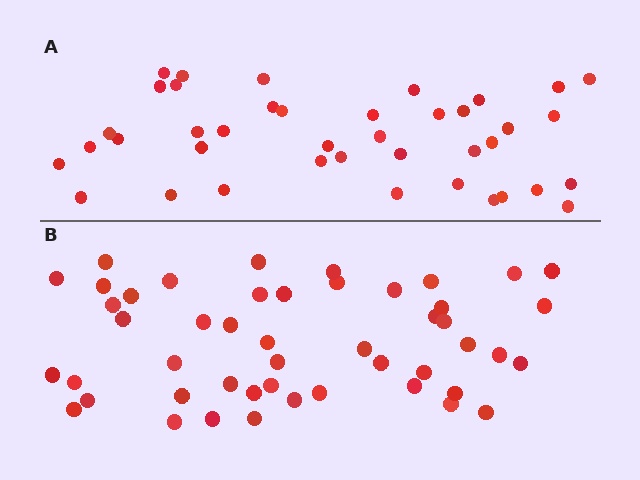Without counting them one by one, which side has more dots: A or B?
Region B (the bottom region) has more dots.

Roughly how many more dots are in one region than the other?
Region B has roughly 8 or so more dots than region A.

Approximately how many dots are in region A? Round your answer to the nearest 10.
About 40 dots.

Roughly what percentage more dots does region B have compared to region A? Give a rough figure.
About 20% more.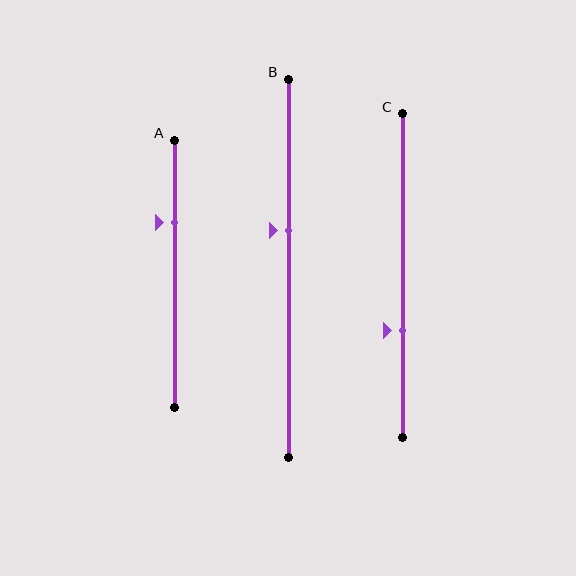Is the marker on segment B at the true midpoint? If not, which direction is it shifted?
No, the marker on segment B is shifted upward by about 10% of the segment length.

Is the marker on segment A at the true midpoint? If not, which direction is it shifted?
No, the marker on segment A is shifted upward by about 19% of the segment length.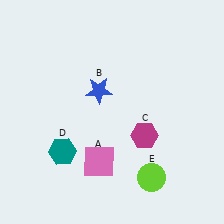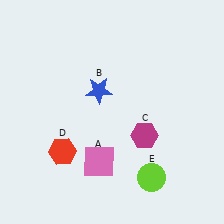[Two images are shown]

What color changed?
The hexagon (D) changed from teal in Image 1 to red in Image 2.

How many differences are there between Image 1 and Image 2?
There is 1 difference between the two images.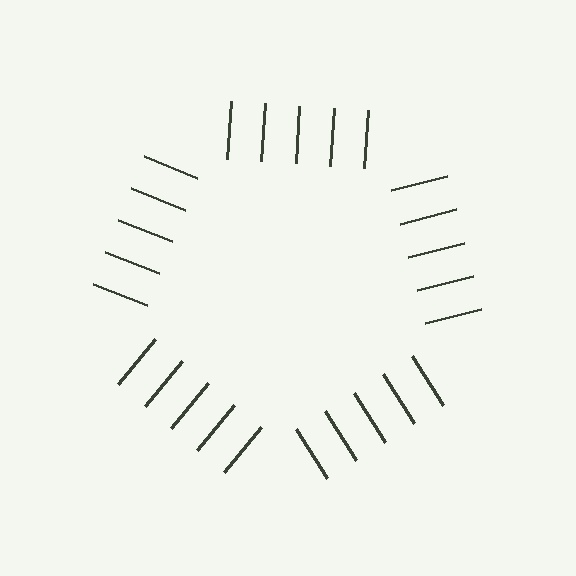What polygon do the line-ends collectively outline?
An illusory pentagon — the line segments terminate on its edges but no continuous stroke is drawn.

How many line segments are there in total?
25 — 5 along each of the 5 edges.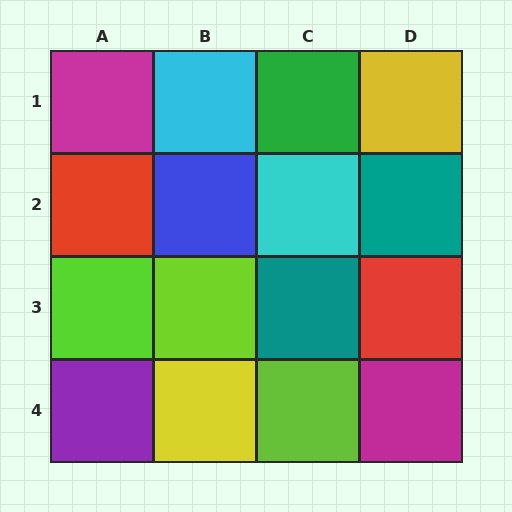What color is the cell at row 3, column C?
Teal.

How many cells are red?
2 cells are red.